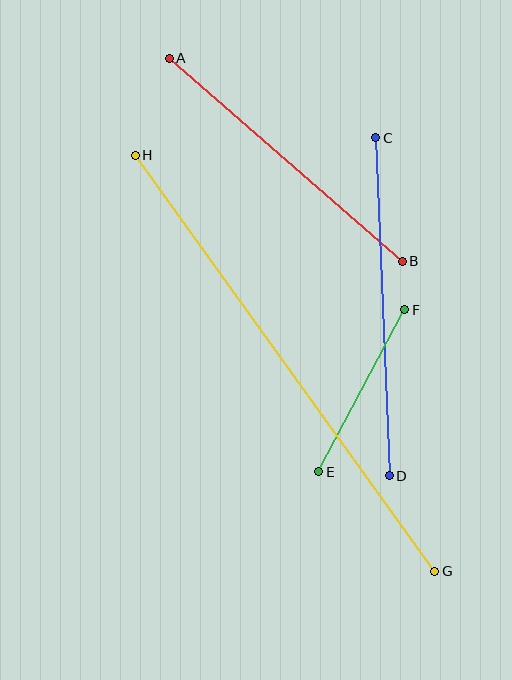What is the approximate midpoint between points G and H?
The midpoint is at approximately (285, 363) pixels.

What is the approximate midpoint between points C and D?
The midpoint is at approximately (383, 307) pixels.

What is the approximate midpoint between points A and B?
The midpoint is at approximately (286, 160) pixels.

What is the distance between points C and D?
The distance is approximately 338 pixels.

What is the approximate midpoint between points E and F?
The midpoint is at approximately (362, 391) pixels.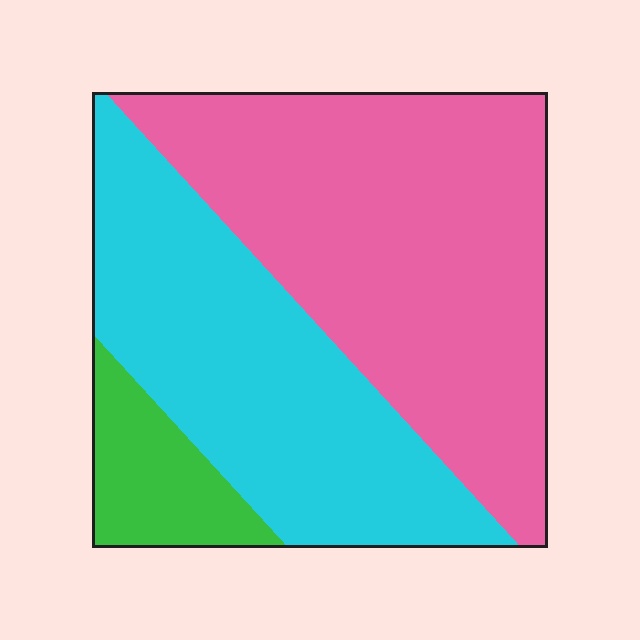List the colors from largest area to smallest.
From largest to smallest: pink, cyan, green.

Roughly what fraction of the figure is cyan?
Cyan covers roughly 40% of the figure.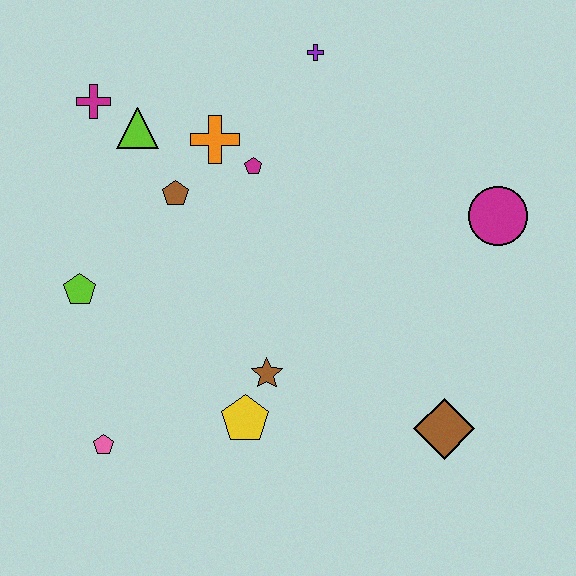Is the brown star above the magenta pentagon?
No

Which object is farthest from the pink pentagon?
The magenta circle is farthest from the pink pentagon.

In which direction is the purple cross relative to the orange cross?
The purple cross is to the right of the orange cross.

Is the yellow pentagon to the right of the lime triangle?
Yes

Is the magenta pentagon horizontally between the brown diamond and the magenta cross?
Yes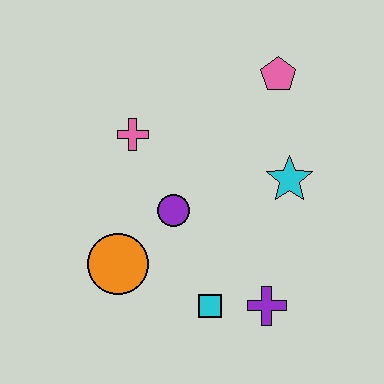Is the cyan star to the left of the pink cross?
No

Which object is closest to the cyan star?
The pink pentagon is closest to the cyan star.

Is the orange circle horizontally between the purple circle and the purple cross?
No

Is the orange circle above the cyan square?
Yes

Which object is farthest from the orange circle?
The pink pentagon is farthest from the orange circle.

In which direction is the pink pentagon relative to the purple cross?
The pink pentagon is above the purple cross.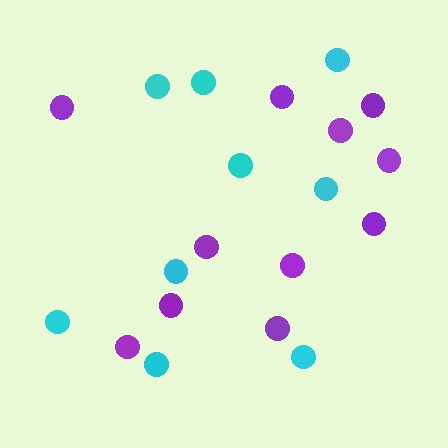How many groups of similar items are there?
There are 2 groups: one group of purple circles (11) and one group of cyan circles (9).